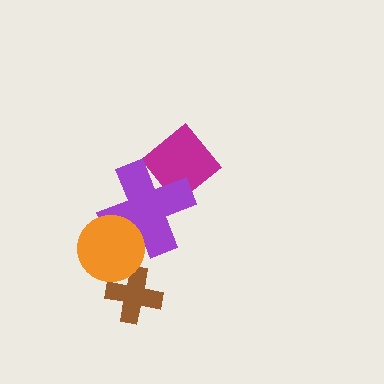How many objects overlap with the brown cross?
1 object overlaps with the brown cross.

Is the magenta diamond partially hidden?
Yes, it is partially covered by another shape.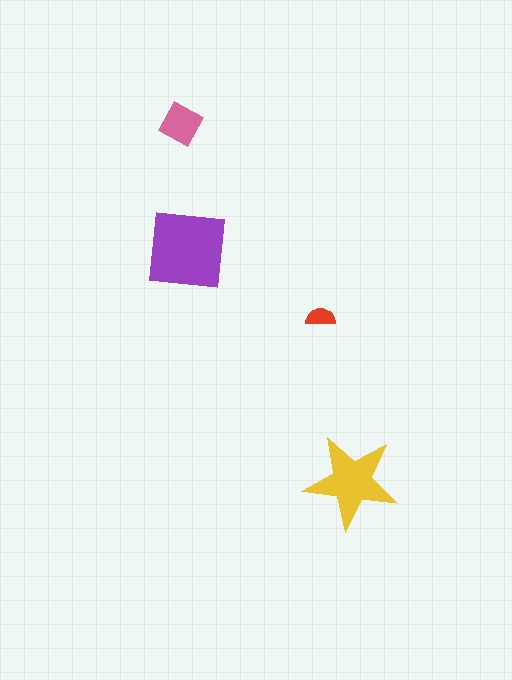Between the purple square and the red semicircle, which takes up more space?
The purple square.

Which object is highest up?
The pink diamond is topmost.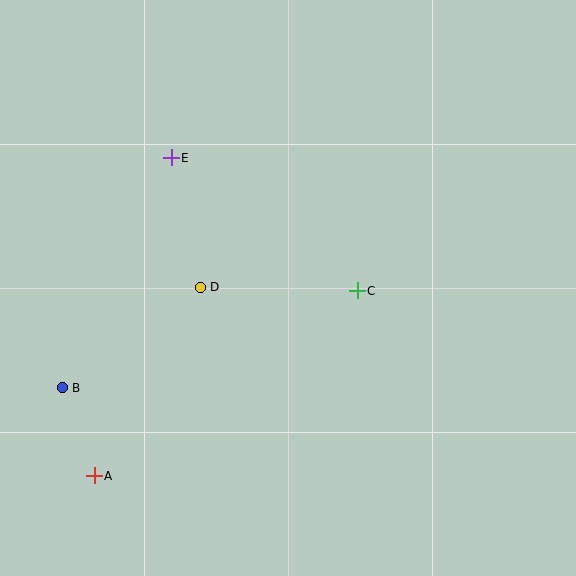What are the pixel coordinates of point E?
Point E is at (171, 158).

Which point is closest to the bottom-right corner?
Point C is closest to the bottom-right corner.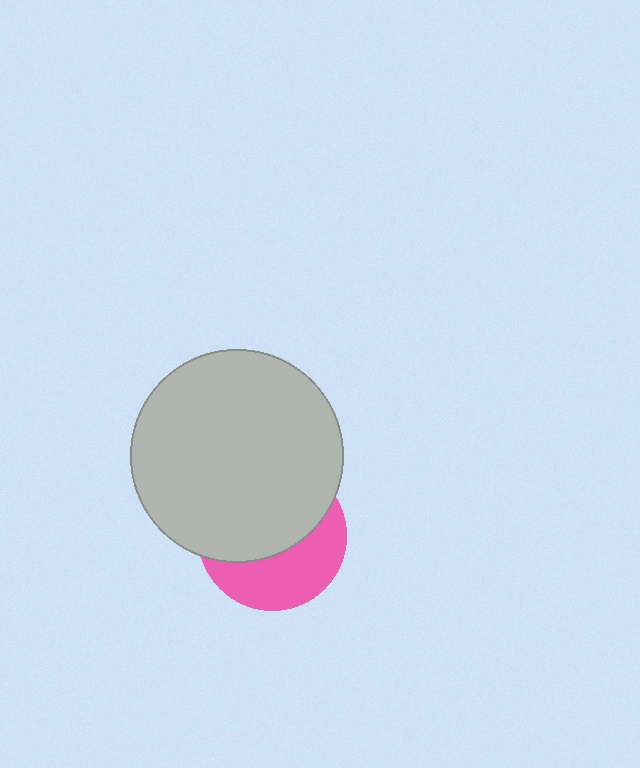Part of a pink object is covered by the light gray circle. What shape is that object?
It is a circle.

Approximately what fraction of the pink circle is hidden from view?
Roughly 58% of the pink circle is hidden behind the light gray circle.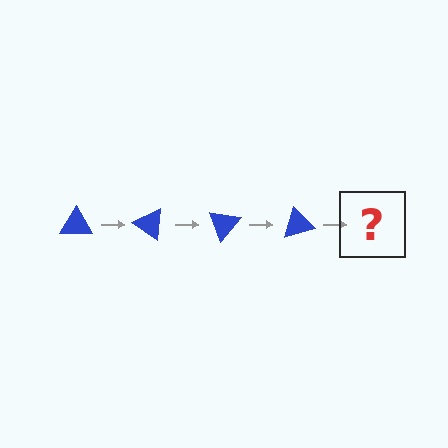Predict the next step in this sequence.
The next step is a blue triangle rotated 140 degrees.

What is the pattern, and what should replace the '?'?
The pattern is that the triangle rotates 35 degrees each step. The '?' should be a blue triangle rotated 140 degrees.